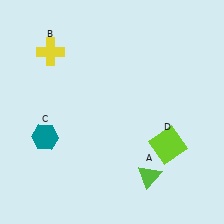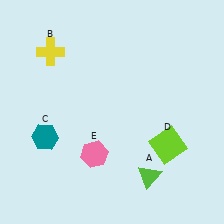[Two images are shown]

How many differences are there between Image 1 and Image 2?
There is 1 difference between the two images.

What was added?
A pink hexagon (E) was added in Image 2.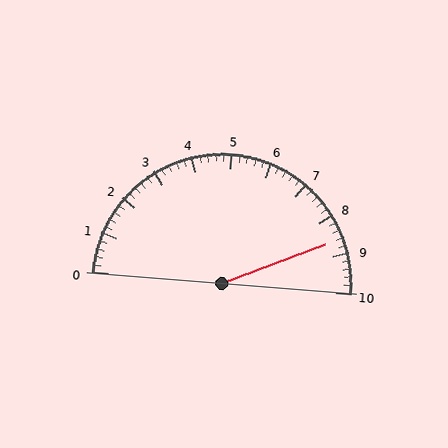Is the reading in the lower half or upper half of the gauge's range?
The reading is in the upper half of the range (0 to 10).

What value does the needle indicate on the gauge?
The needle indicates approximately 8.6.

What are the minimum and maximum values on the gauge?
The gauge ranges from 0 to 10.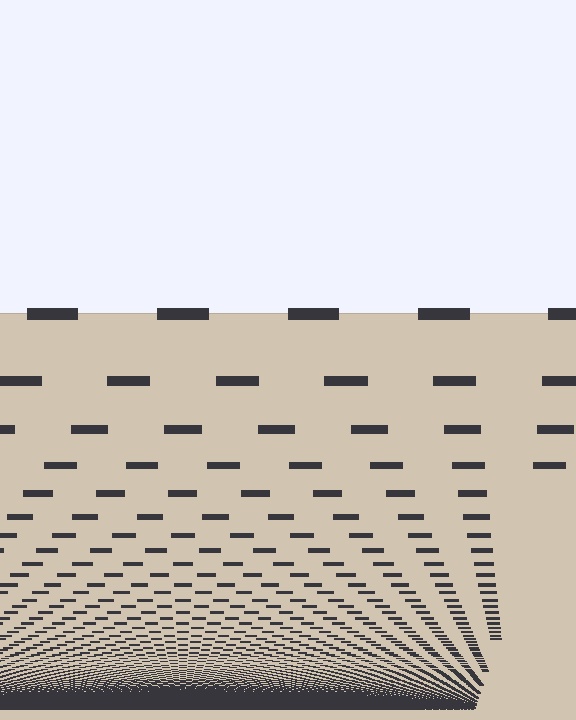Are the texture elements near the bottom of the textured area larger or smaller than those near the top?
Smaller. The gradient is inverted — elements near the bottom are smaller and denser.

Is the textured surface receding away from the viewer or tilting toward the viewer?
The surface appears to tilt toward the viewer. Texture elements get larger and sparser toward the top.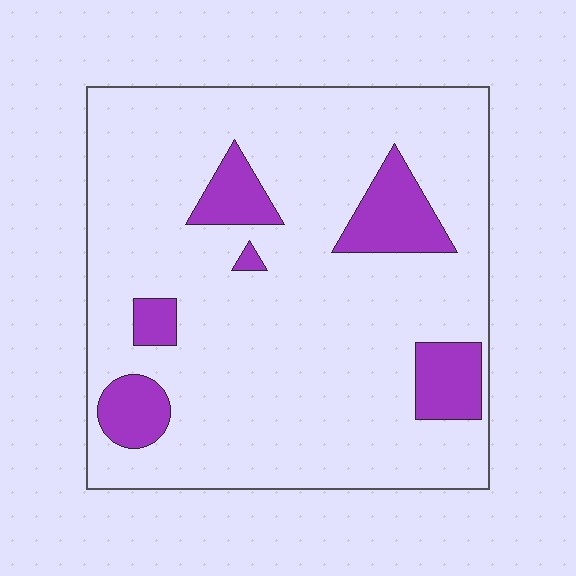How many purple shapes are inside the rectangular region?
6.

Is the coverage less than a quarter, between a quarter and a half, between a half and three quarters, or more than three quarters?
Less than a quarter.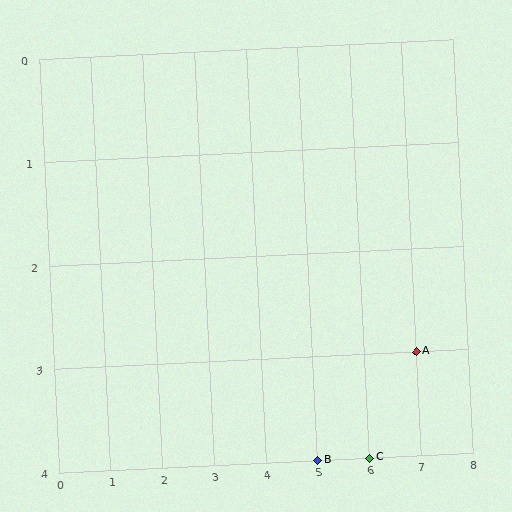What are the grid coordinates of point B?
Point B is at grid coordinates (5, 4).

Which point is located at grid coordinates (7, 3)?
Point A is at (7, 3).